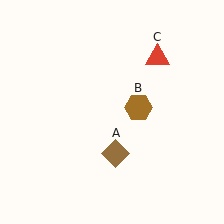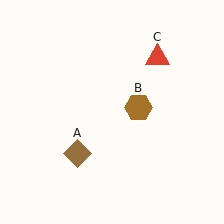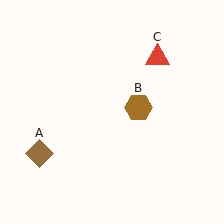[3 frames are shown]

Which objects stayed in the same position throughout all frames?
Brown hexagon (object B) and red triangle (object C) remained stationary.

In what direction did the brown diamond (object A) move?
The brown diamond (object A) moved left.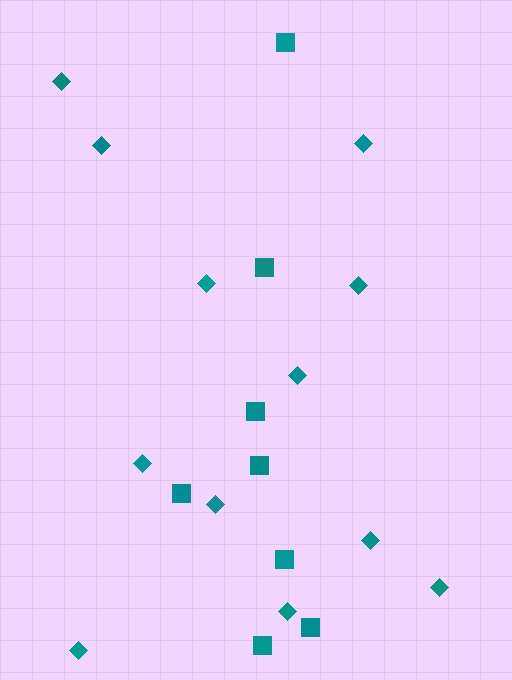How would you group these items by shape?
There are 2 groups: one group of diamonds (12) and one group of squares (8).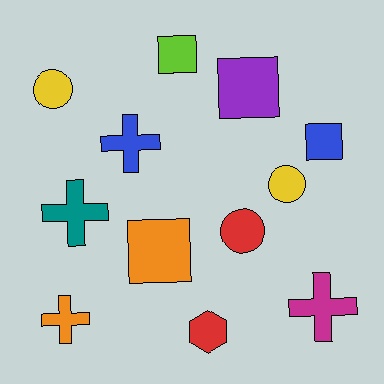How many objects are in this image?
There are 12 objects.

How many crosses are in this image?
There are 4 crosses.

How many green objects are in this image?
There are no green objects.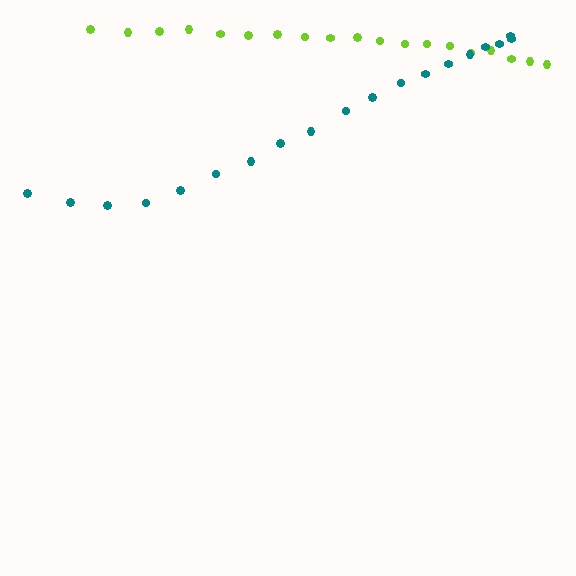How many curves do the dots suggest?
There are 2 distinct paths.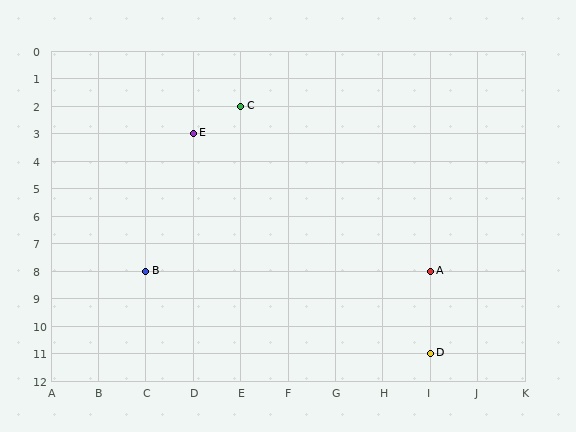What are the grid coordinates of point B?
Point B is at grid coordinates (C, 8).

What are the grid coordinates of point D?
Point D is at grid coordinates (I, 11).